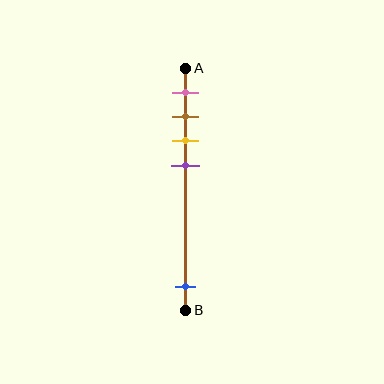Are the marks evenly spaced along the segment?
No, the marks are not evenly spaced.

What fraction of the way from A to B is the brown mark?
The brown mark is approximately 20% (0.2) of the way from A to B.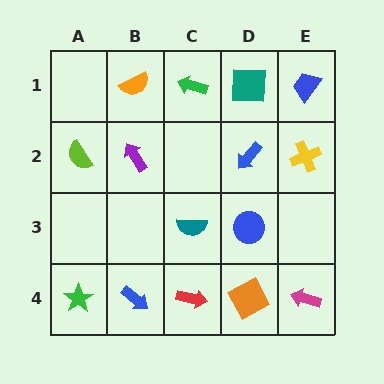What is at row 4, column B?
A blue arrow.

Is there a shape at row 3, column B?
No, that cell is empty.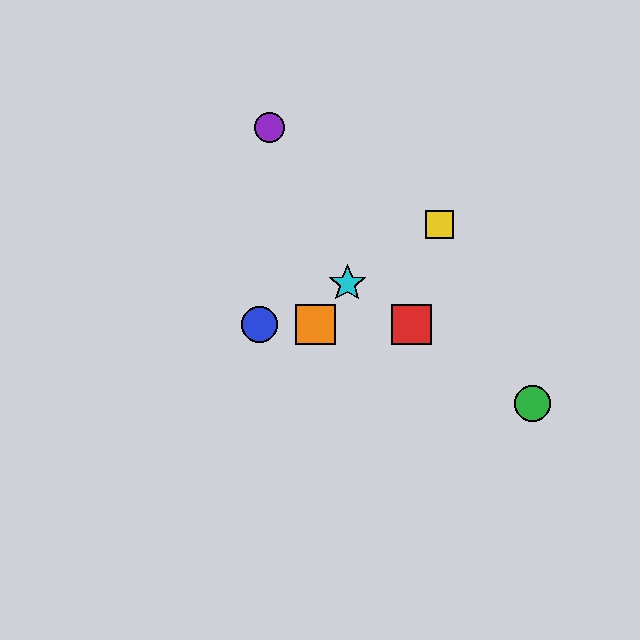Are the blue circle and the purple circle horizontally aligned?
No, the blue circle is at y≈324 and the purple circle is at y≈128.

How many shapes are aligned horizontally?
3 shapes (the red square, the blue circle, the orange square) are aligned horizontally.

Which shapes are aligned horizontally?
The red square, the blue circle, the orange square are aligned horizontally.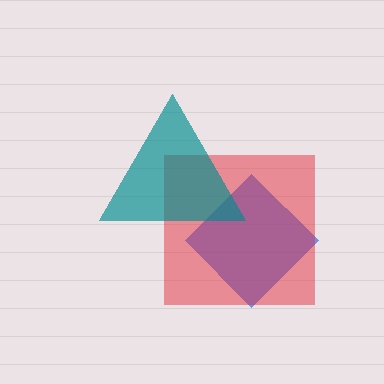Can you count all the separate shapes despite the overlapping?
Yes, there are 3 separate shapes.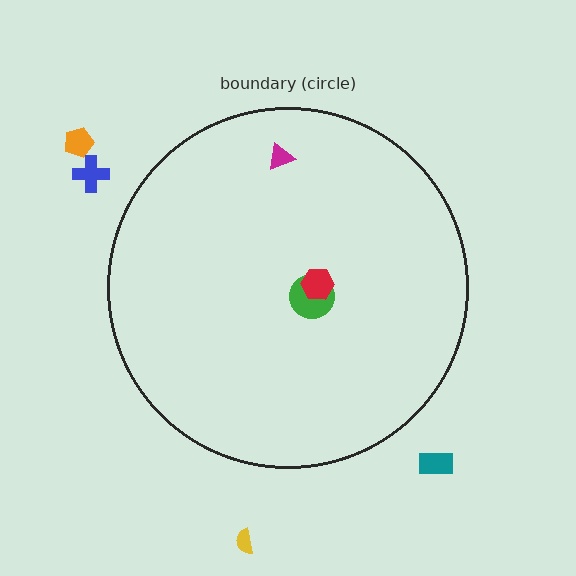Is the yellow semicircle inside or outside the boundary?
Outside.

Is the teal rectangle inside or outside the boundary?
Outside.